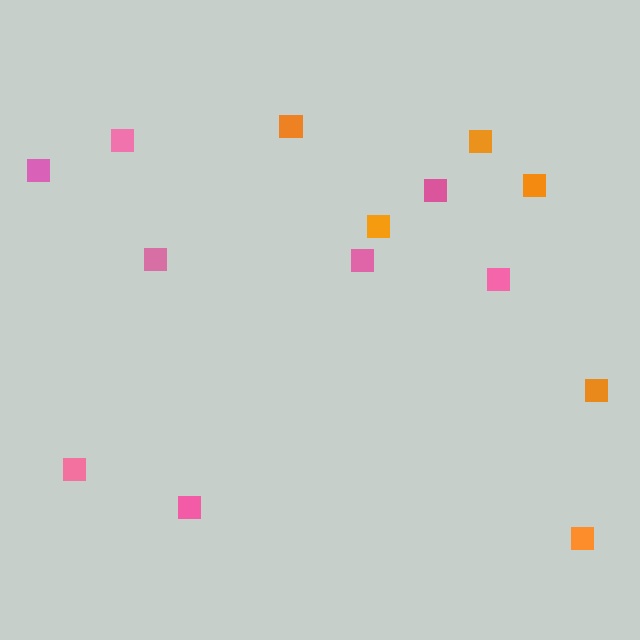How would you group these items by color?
There are 2 groups: one group of orange squares (6) and one group of pink squares (8).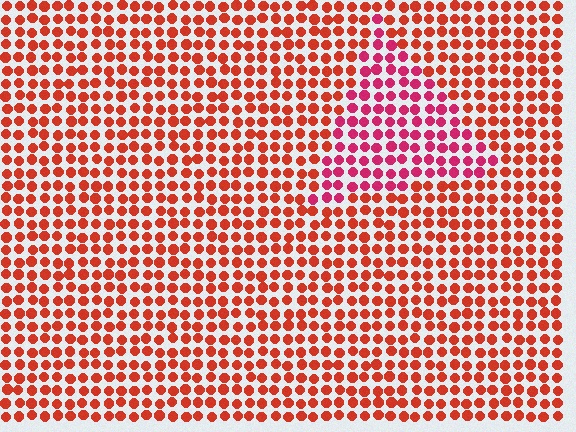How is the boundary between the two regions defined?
The boundary is defined purely by a slight shift in hue (about 31 degrees). Spacing, size, and orientation are identical on both sides.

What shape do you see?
I see a triangle.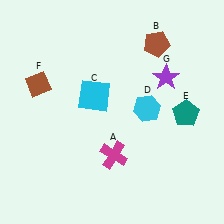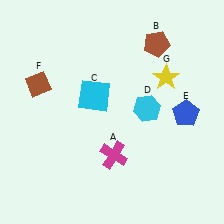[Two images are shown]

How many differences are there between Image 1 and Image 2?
There are 2 differences between the two images.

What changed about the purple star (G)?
In Image 1, G is purple. In Image 2, it changed to yellow.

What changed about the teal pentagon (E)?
In Image 1, E is teal. In Image 2, it changed to blue.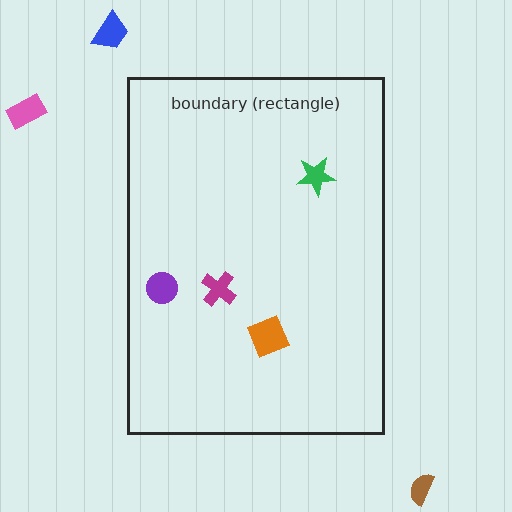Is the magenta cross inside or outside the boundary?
Inside.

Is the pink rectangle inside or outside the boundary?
Outside.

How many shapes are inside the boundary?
4 inside, 3 outside.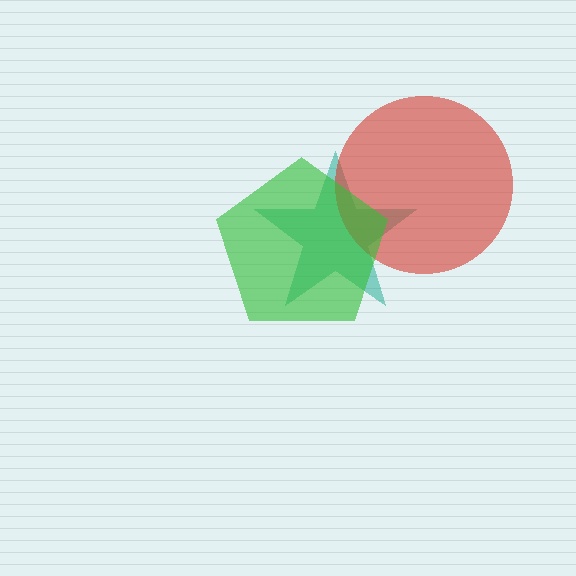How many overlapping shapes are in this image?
There are 3 overlapping shapes in the image.